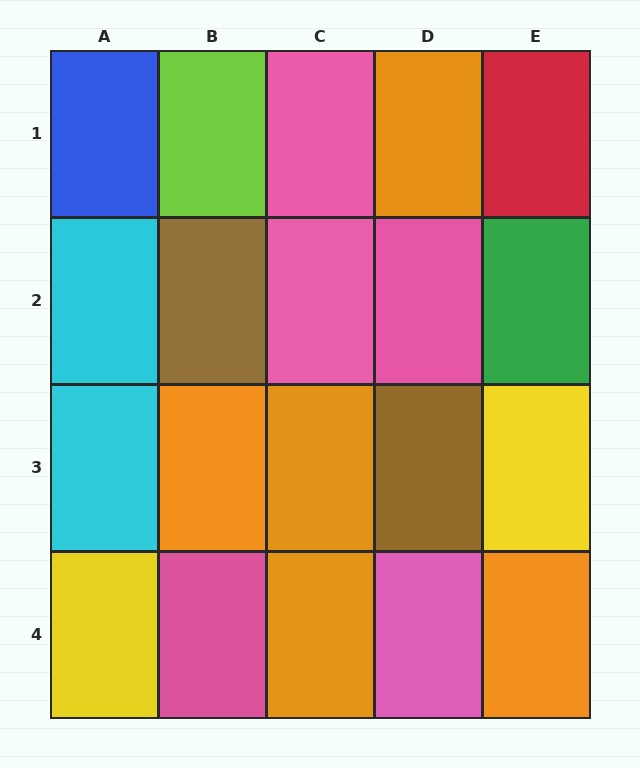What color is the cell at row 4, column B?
Pink.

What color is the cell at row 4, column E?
Orange.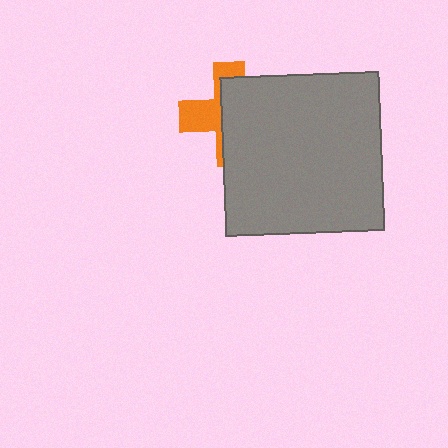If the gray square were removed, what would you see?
You would see the complete orange cross.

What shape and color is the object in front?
The object in front is a gray square.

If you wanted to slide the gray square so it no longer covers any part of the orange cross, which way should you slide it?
Slide it right — that is the most direct way to separate the two shapes.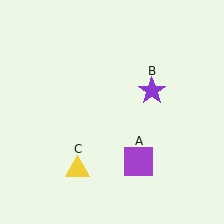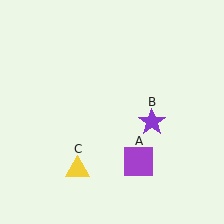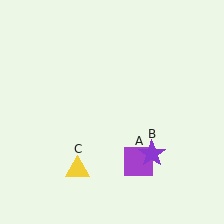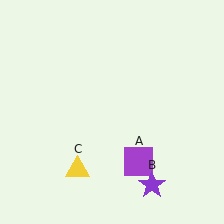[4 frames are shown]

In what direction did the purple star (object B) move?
The purple star (object B) moved down.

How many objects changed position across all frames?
1 object changed position: purple star (object B).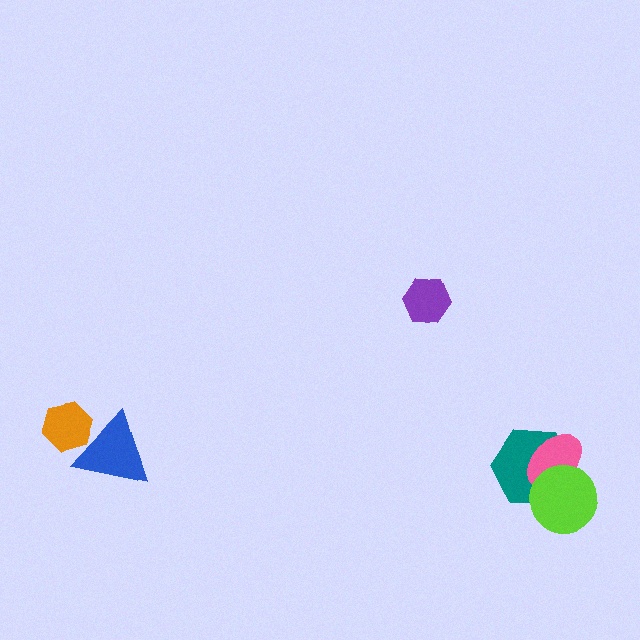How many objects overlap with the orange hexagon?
1 object overlaps with the orange hexagon.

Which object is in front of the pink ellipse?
The lime circle is in front of the pink ellipse.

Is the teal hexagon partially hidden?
Yes, it is partially covered by another shape.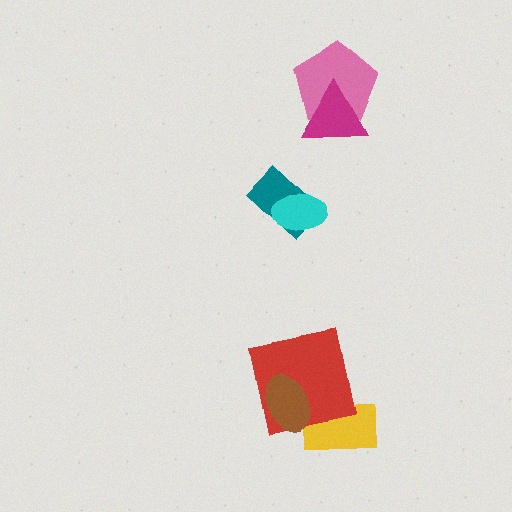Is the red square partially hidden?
Yes, it is partially covered by another shape.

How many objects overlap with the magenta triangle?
1 object overlaps with the magenta triangle.